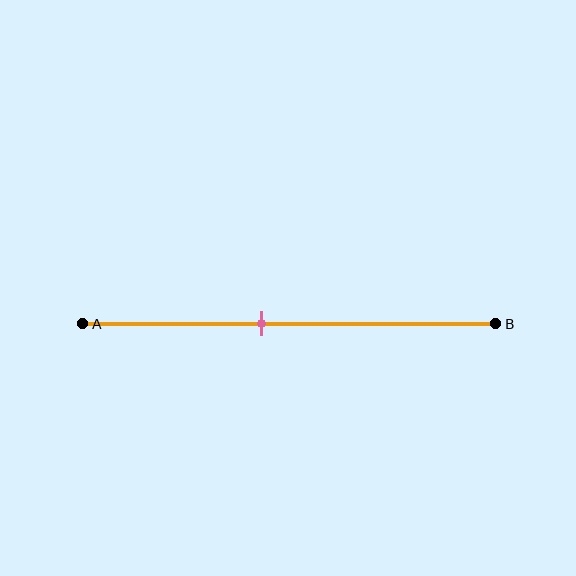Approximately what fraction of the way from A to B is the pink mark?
The pink mark is approximately 45% of the way from A to B.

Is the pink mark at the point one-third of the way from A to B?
No, the mark is at about 45% from A, not at the 33% one-third point.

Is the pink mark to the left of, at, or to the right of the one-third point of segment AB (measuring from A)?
The pink mark is to the right of the one-third point of segment AB.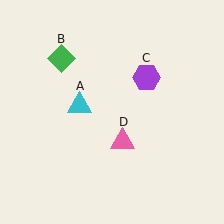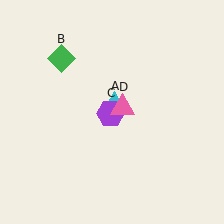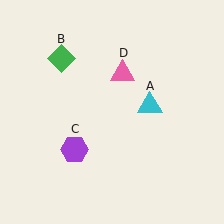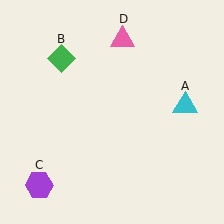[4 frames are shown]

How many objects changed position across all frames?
3 objects changed position: cyan triangle (object A), purple hexagon (object C), pink triangle (object D).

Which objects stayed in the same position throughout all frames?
Green diamond (object B) remained stationary.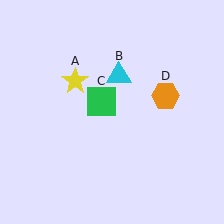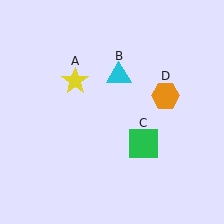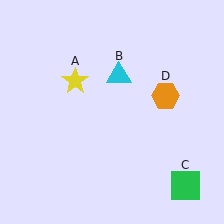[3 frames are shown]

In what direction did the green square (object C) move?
The green square (object C) moved down and to the right.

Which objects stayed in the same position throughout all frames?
Yellow star (object A) and cyan triangle (object B) and orange hexagon (object D) remained stationary.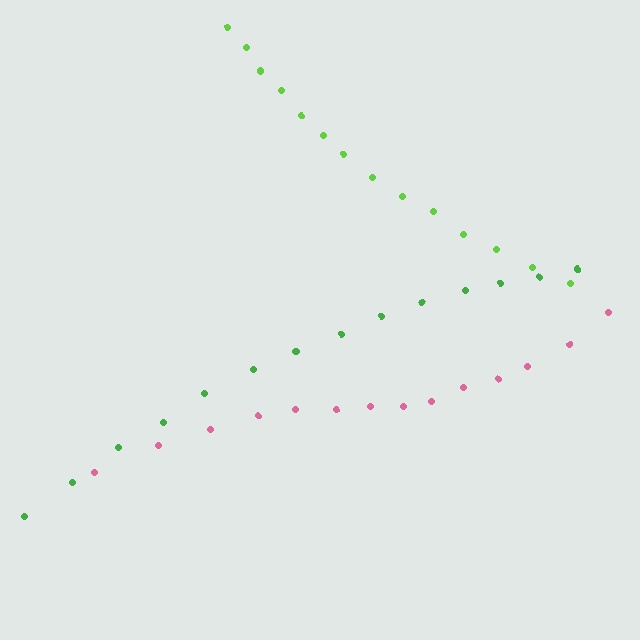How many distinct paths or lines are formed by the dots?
There are 3 distinct paths.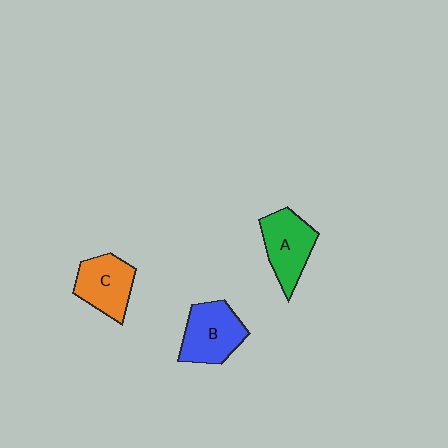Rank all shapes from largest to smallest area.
From largest to smallest: B (blue), A (green), C (orange).